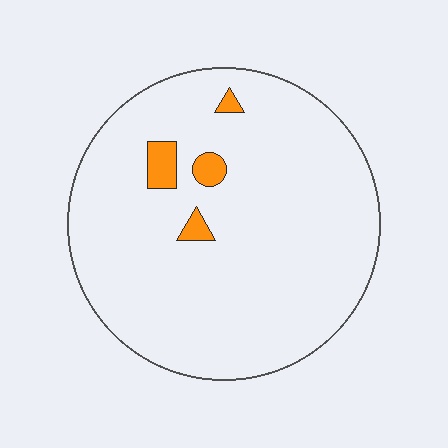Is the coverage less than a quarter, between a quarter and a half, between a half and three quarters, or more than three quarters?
Less than a quarter.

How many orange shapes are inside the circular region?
4.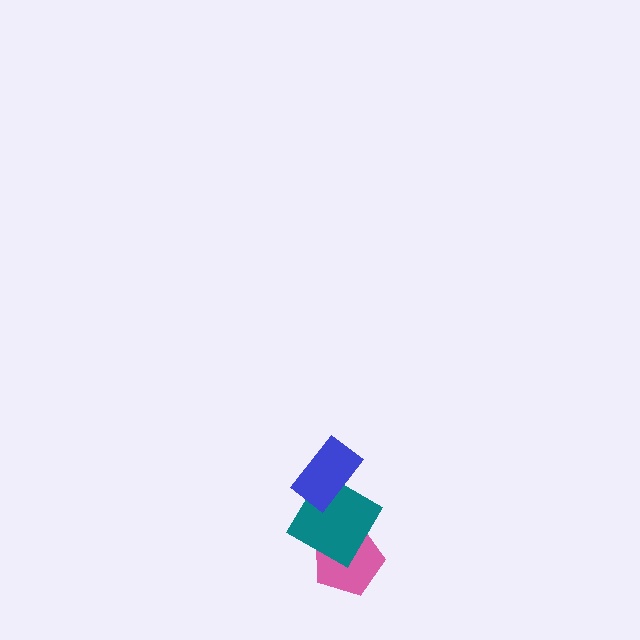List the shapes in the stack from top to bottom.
From top to bottom: the blue rectangle, the teal diamond, the pink pentagon.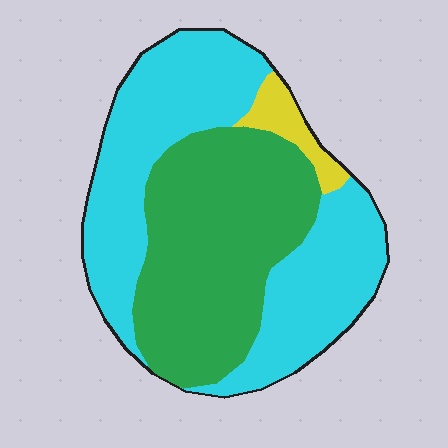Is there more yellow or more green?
Green.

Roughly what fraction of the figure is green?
Green takes up between a third and a half of the figure.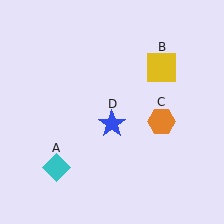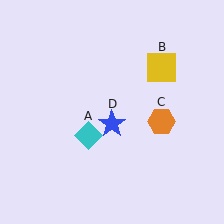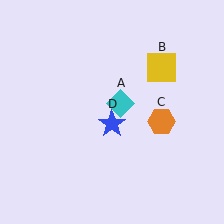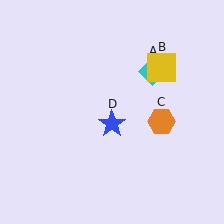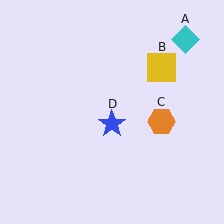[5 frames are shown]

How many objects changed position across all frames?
1 object changed position: cyan diamond (object A).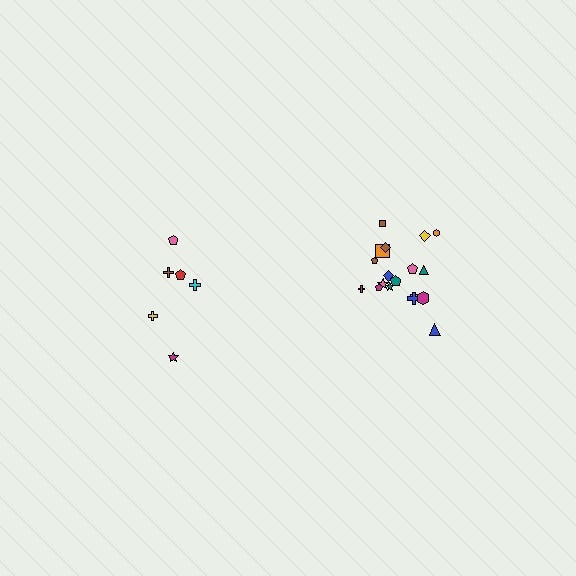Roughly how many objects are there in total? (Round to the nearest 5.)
Roughly 25 objects in total.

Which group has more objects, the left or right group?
The right group.